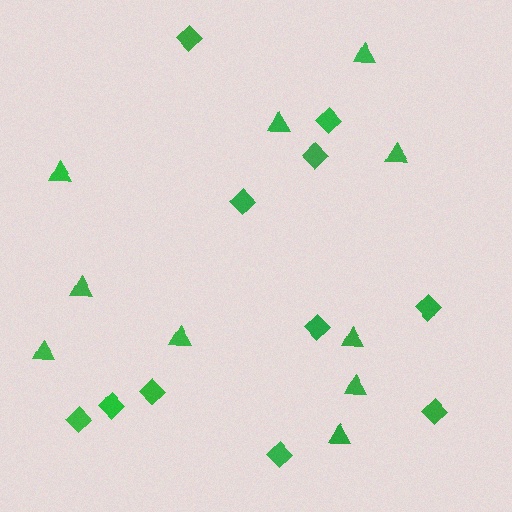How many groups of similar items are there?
There are 2 groups: one group of triangles (10) and one group of diamonds (11).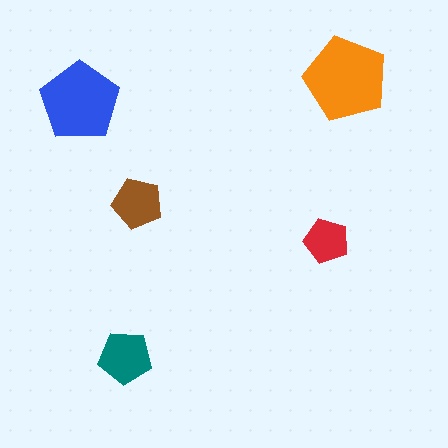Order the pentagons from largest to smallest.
the orange one, the blue one, the teal one, the brown one, the red one.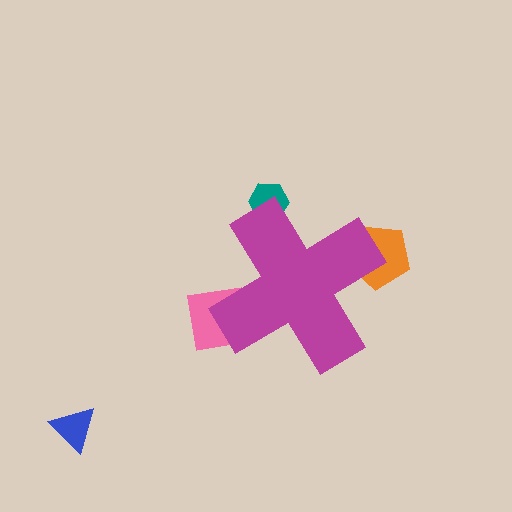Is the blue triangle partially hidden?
No, the blue triangle is fully visible.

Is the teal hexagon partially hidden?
Yes, the teal hexagon is partially hidden behind the magenta cross.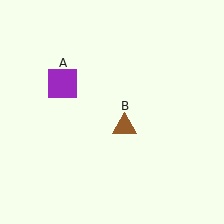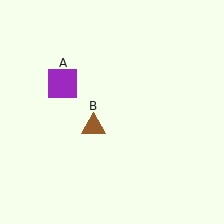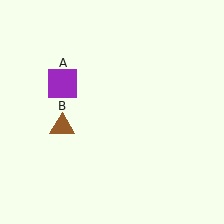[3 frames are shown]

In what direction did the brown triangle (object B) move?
The brown triangle (object B) moved left.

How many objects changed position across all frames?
1 object changed position: brown triangle (object B).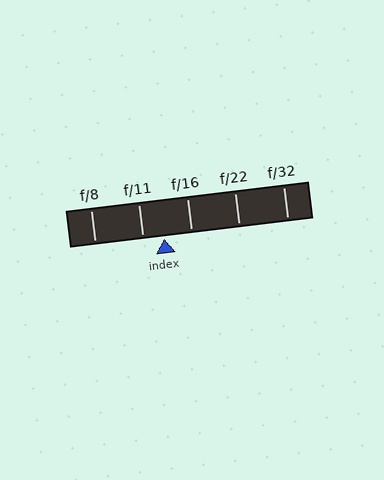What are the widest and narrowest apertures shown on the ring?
The widest aperture shown is f/8 and the narrowest is f/32.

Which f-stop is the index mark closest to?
The index mark is closest to f/11.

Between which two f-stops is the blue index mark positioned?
The index mark is between f/11 and f/16.